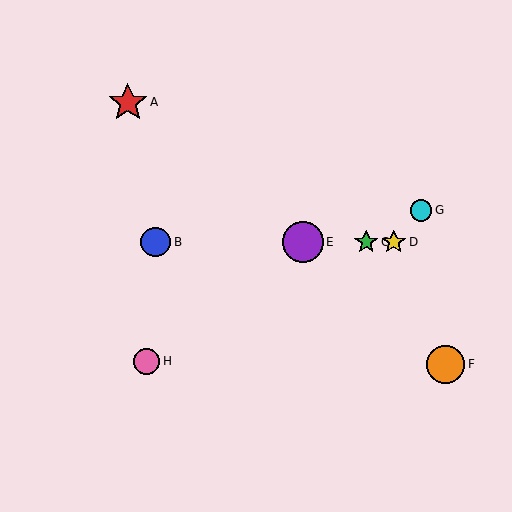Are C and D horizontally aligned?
Yes, both are at y≈242.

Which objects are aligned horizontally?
Objects B, C, D, E are aligned horizontally.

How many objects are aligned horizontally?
4 objects (B, C, D, E) are aligned horizontally.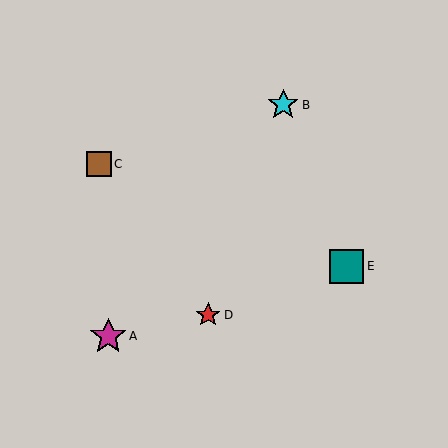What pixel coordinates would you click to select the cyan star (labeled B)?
Click at (283, 105) to select the cyan star B.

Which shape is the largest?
The magenta star (labeled A) is the largest.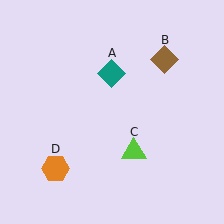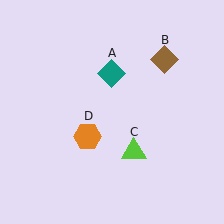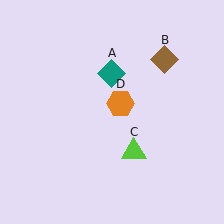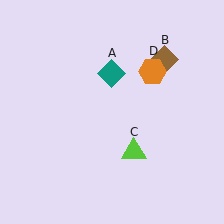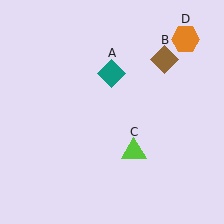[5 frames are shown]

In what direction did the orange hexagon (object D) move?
The orange hexagon (object D) moved up and to the right.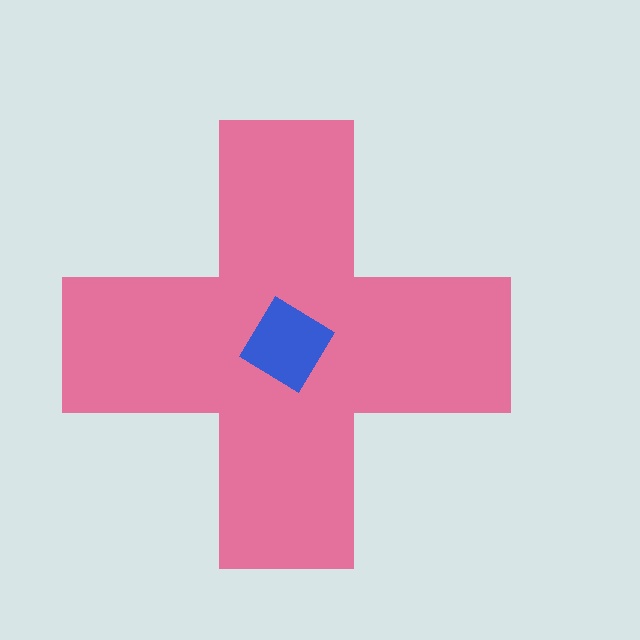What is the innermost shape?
The blue diamond.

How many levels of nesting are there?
2.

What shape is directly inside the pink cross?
The blue diamond.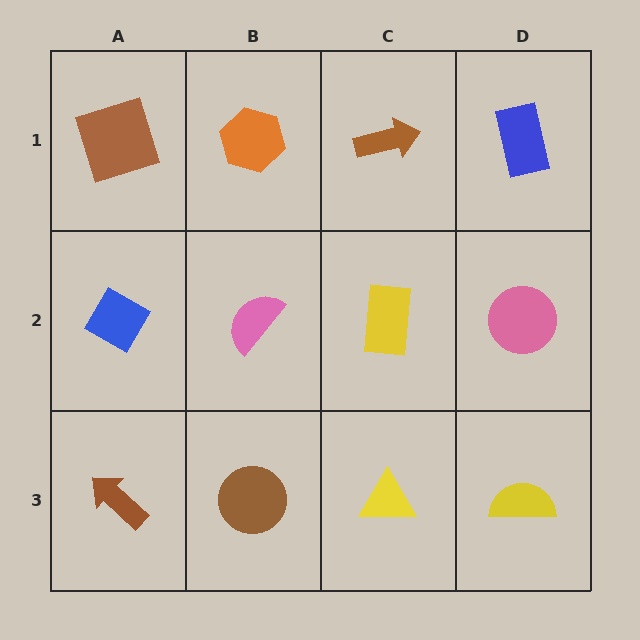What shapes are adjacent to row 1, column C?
A yellow rectangle (row 2, column C), an orange hexagon (row 1, column B), a blue rectangle (row 1, column D).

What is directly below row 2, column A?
A brown arrow.